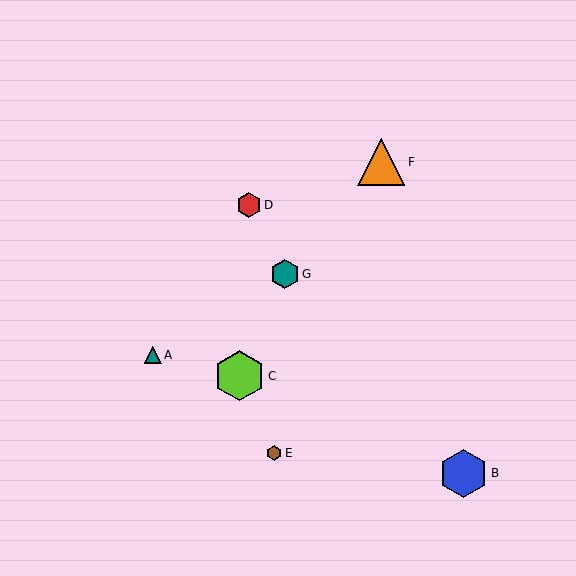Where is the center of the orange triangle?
The center of the orange triangle is at (381, 162).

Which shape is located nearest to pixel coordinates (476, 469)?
The blue hexagon (labeled B) at (464, 473) is nearest to that location.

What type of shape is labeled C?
Shape C is a lime hexagon.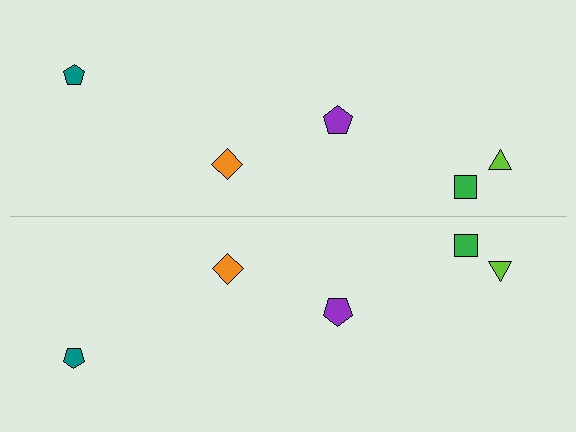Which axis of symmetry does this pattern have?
The pattern has a horizontal axis of symmetry running through the center of the image.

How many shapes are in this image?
There are 10 shapes in this image.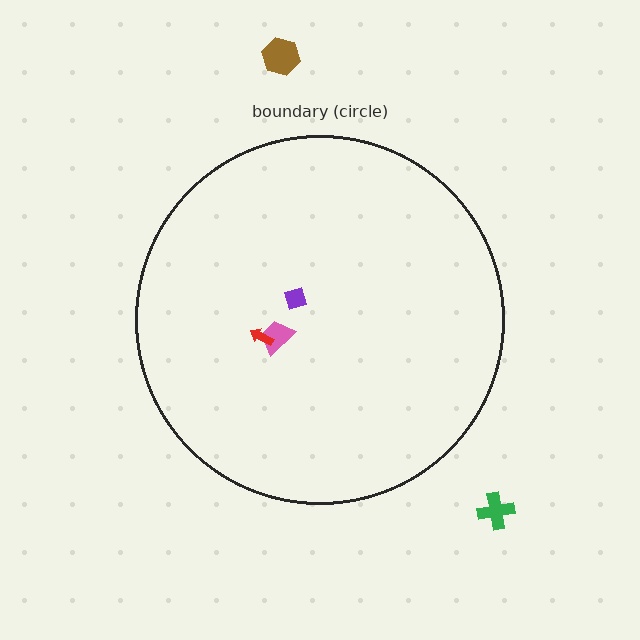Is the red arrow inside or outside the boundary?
Inside.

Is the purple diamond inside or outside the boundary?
Inside.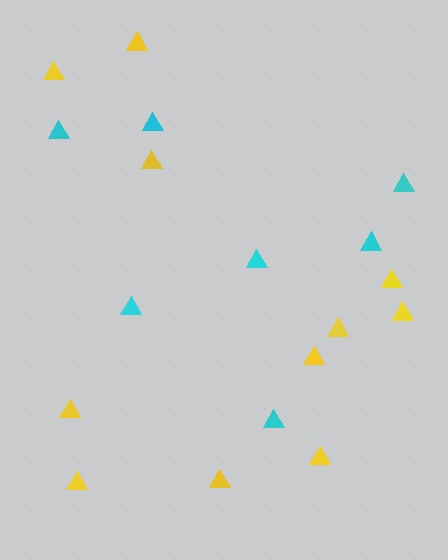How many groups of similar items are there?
There are 2 groups: one group of cyan triangles (7) and one group of yellow triangles (11).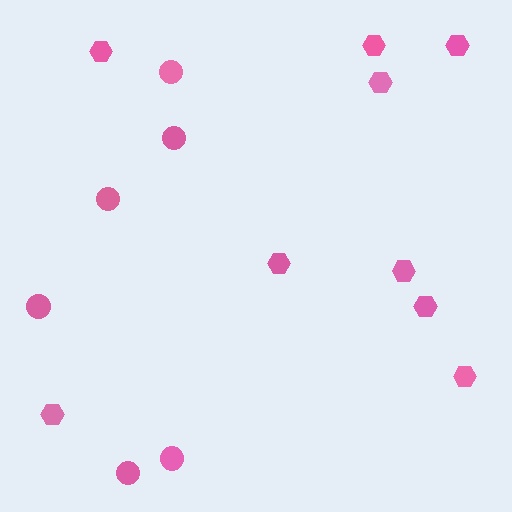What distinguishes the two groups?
There are 2 groups: one group of circles (6) and one group of hexagons (9).